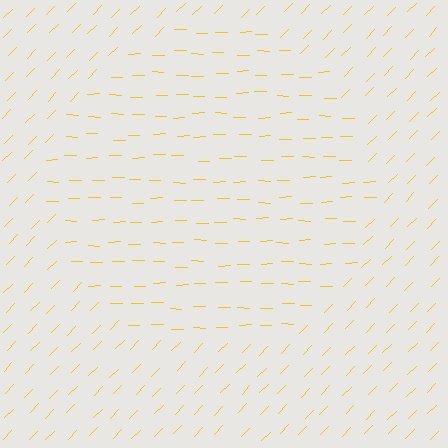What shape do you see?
I see a circle.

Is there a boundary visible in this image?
Yes, there is a texture boundary formed by a change in line orientation.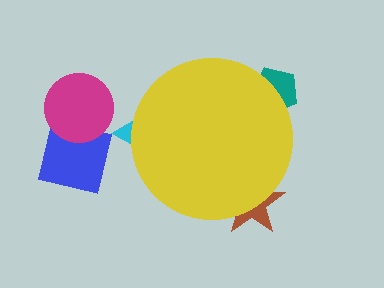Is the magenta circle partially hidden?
No, the magenta circle is fully visible.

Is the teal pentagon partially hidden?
Yes, the teal pentagon is partially hidden behind the yellow circle.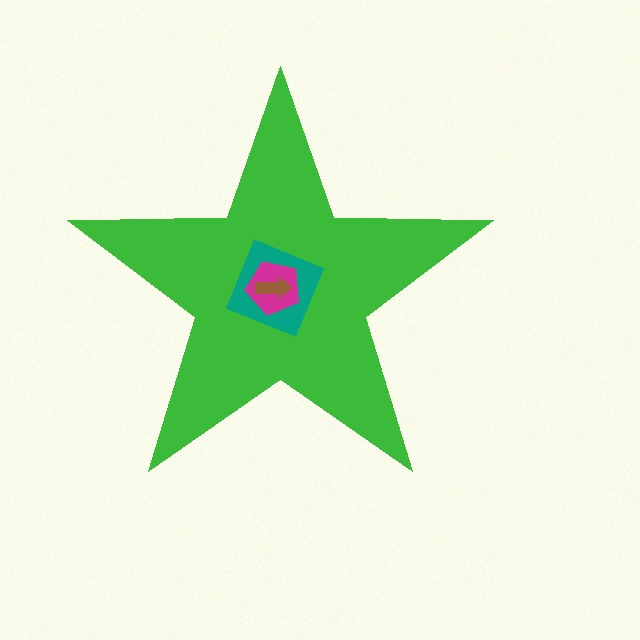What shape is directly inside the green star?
The teal square.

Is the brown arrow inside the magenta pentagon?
Yes.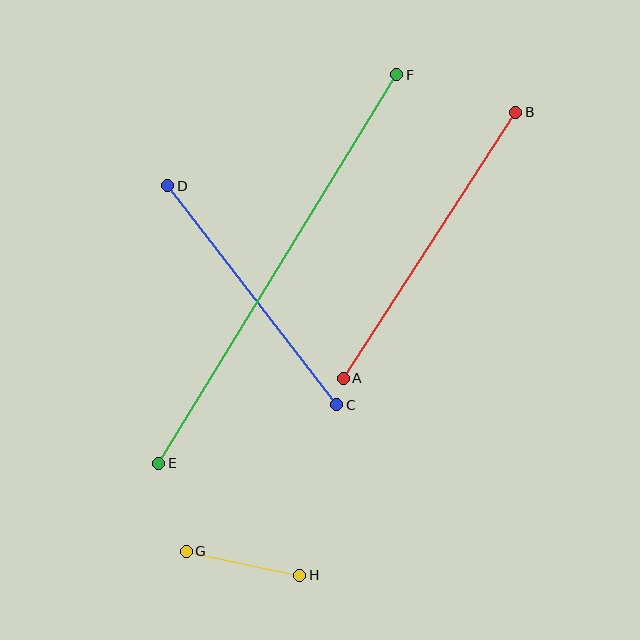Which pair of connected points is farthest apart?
Points E and F are farthest apart.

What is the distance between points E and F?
The distance is approximately 456 pixels.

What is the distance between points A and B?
The distance is approximately 317 pixels.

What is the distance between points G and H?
The distance is approximately 116 pixels.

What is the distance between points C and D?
The distance is approximately 276 pixels.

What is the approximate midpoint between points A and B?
The midpoint is at approximately (429, 245) pixels.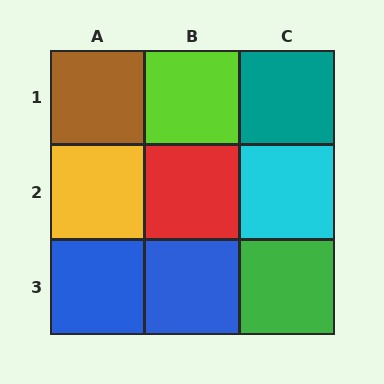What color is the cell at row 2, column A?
Yellow.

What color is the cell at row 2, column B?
Red.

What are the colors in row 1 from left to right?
Brown, lime, teal.